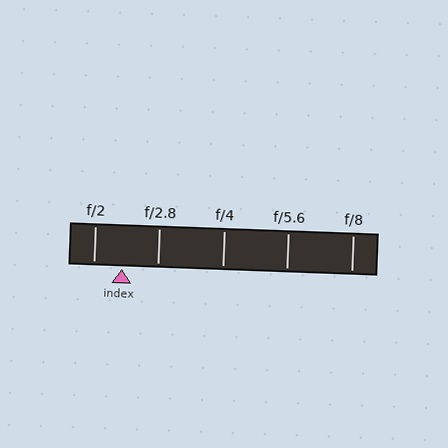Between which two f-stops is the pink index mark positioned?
The index mark is between f/2 and f/2.8.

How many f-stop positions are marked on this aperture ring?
There are 5 f-stop positions marked.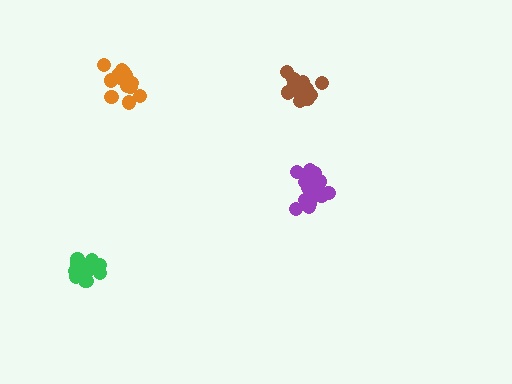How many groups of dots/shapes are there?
There are 4 groups.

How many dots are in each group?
Group 1: 16 dots, Group 2: 14 dots, Group 3: 15 dots, Group 4: 16 dots (61 total).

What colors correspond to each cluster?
The clusters are colored: brown, orange, green, purple.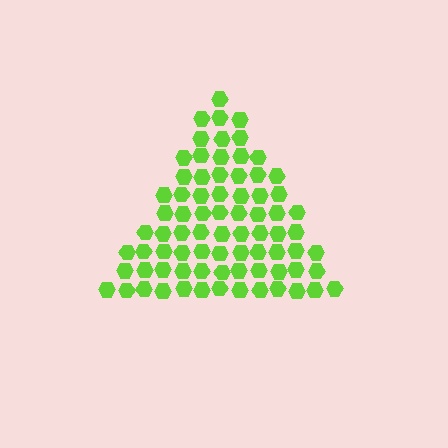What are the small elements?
The small elements are hexagons.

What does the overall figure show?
The overall figure shows a triangle.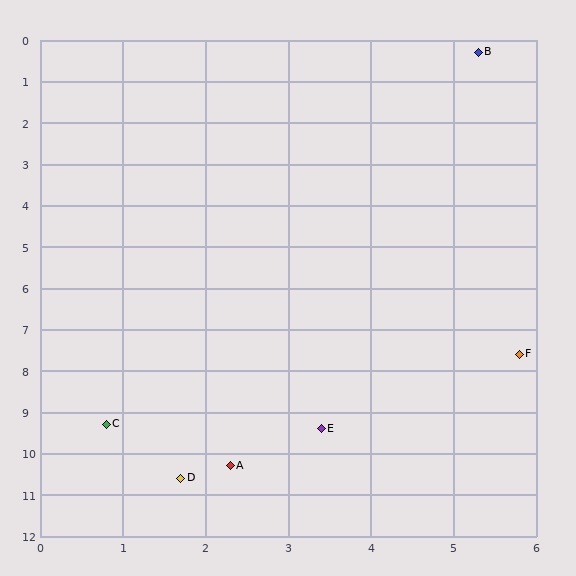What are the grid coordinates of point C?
Point C is at approximately (0.8, 9.3).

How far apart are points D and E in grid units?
Points D and E are about 2.1 grid units apart.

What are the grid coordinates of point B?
Point B is at approximately (5.3, 0.3).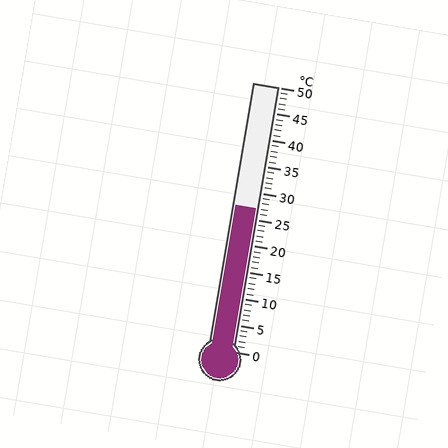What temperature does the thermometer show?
The thermometer shows approximately 27°C.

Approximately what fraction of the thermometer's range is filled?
The thermometer is filled to approximately 55% of its range.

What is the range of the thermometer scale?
The thermometer scale ranges from 0°C to 50°C.